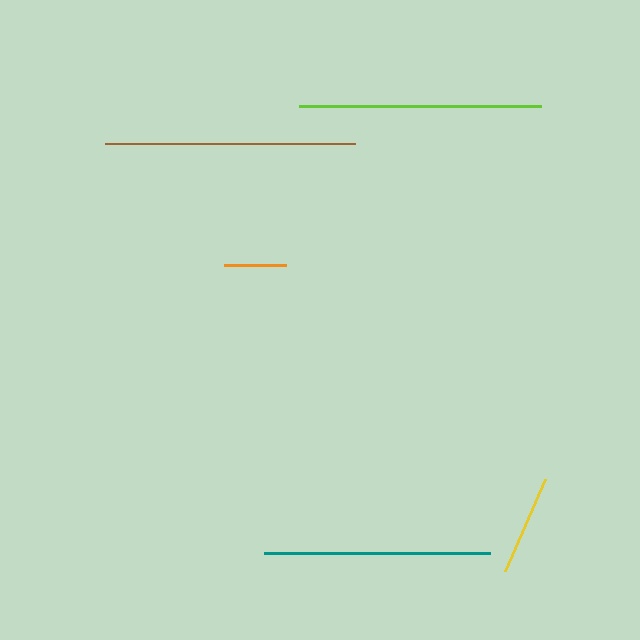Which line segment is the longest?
The brown line is the longest at approximately 250 pixels.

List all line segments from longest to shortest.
From longest to shortest: brown, lime, teal, yellow, orange.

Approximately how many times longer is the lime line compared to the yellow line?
The lime line is approximately 2.4 times the length of the yellow line.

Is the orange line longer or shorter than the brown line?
The brown line is longer than the orange line.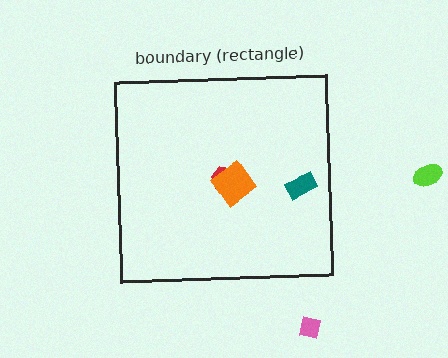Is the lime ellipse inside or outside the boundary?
Outside.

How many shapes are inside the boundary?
3 inside, 2 outside.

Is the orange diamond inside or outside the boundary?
Inside.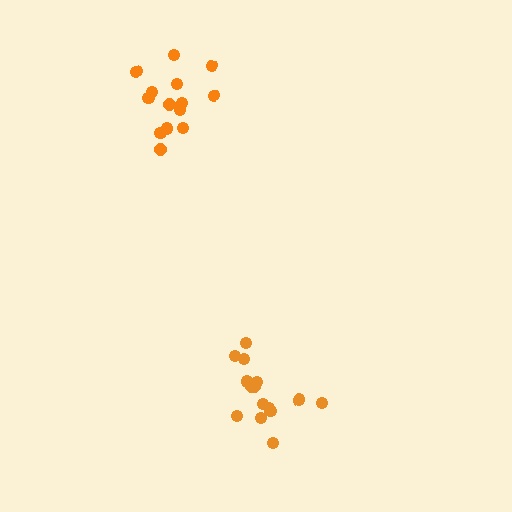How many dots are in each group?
Group 1: 15 dots, Group 2: 14 dots (29 total).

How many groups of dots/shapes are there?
There are 2 groups.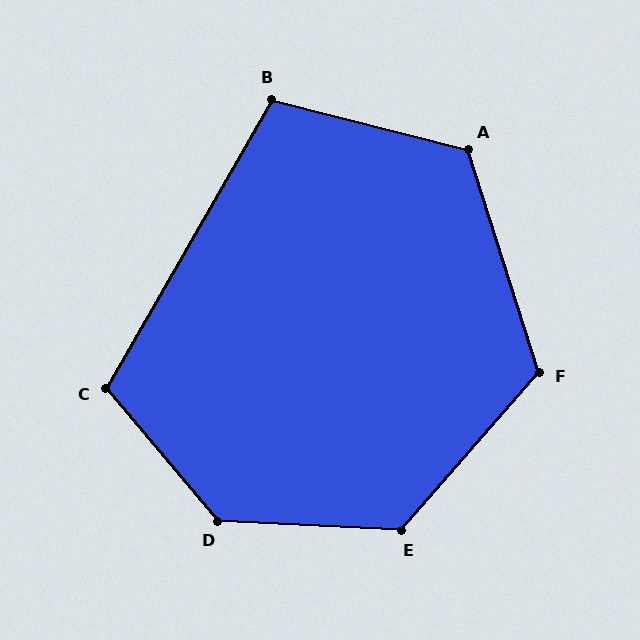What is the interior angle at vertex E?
Approximately 128 degrees (obtuse).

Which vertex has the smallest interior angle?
B, at approximately 106 degrees.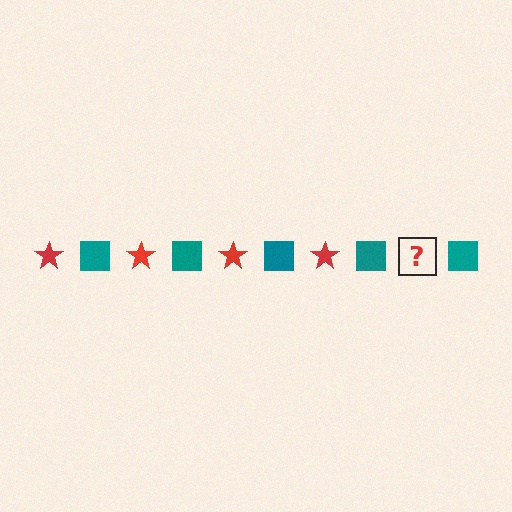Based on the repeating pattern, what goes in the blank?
The blank should be a red star.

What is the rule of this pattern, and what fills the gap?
The rule is that the pattern alternates between red star and teal square. The gap should be filled with a red star.